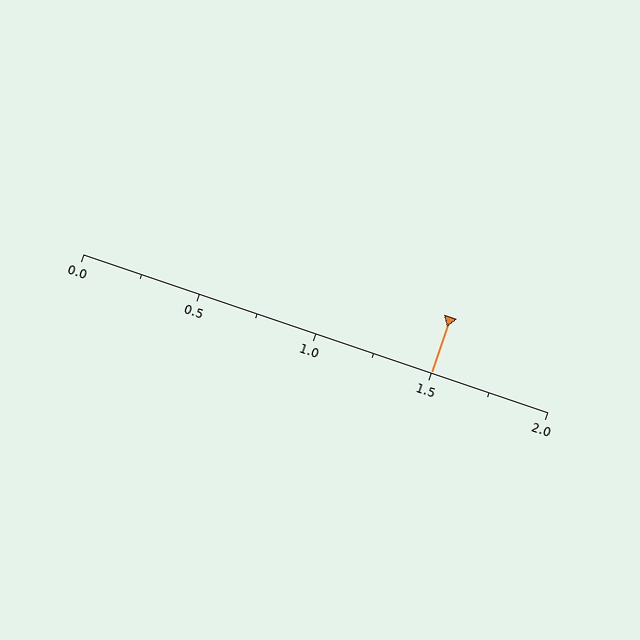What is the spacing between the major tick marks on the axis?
The major ticks are spaced 0.5 apart.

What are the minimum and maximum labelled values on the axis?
The axis runs from 0.0 to 2.0.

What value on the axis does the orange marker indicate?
The marker indicates approximately 1.5.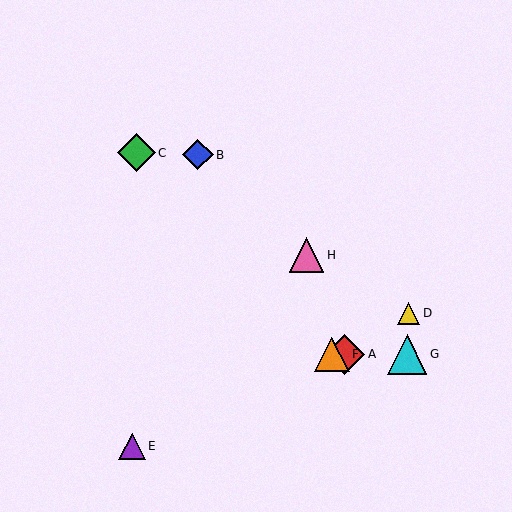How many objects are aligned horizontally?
3 objects (A, F, G) are aligned horizontally.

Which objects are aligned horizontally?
Objects A, F, G are aligned horizontally.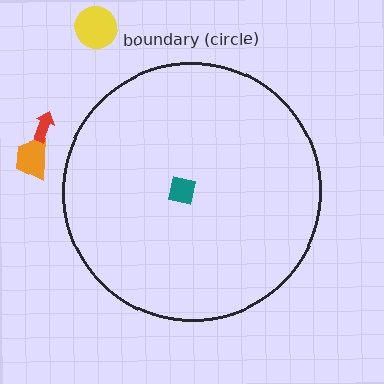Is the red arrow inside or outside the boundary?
Outside.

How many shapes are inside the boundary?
1 inside, 3 outside.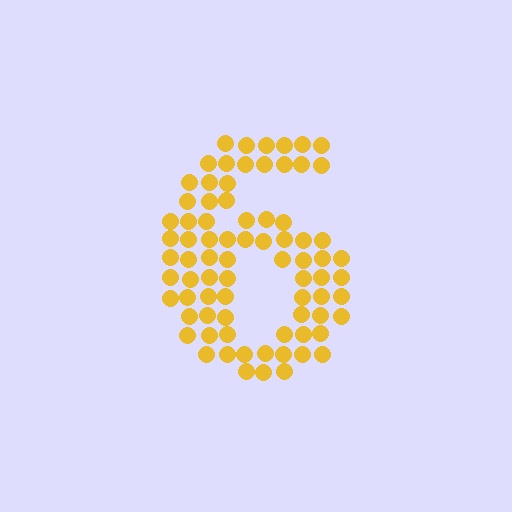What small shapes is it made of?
It is made of small circles.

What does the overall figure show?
The overall figure shows the digit 6.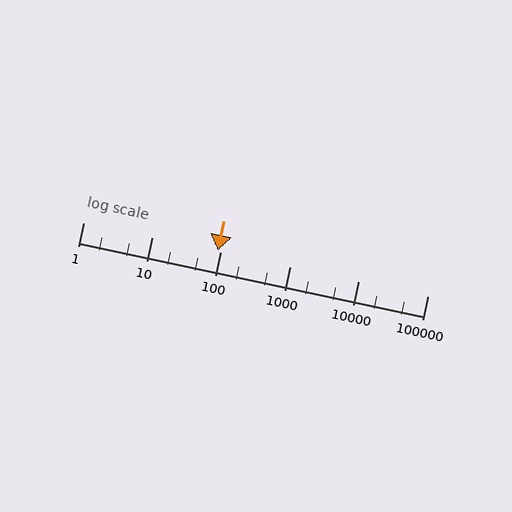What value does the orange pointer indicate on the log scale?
The pointer indicates approximately 90.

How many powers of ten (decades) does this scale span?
The scale spans 5 decades, from 1 to 100000.